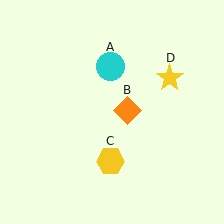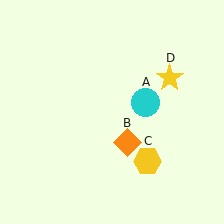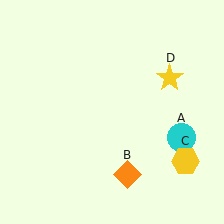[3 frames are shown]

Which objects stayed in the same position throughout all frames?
Yellow star (object D) remained stationary.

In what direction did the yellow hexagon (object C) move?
The yellow hexagon (object C) moved right.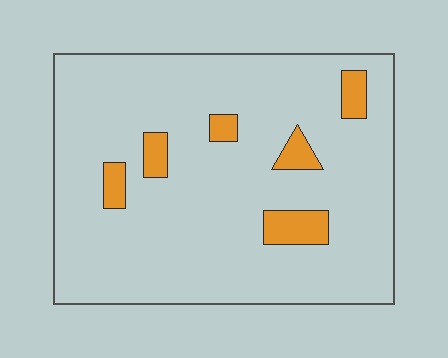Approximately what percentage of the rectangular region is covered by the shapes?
Approximately 10%.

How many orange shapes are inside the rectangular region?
6.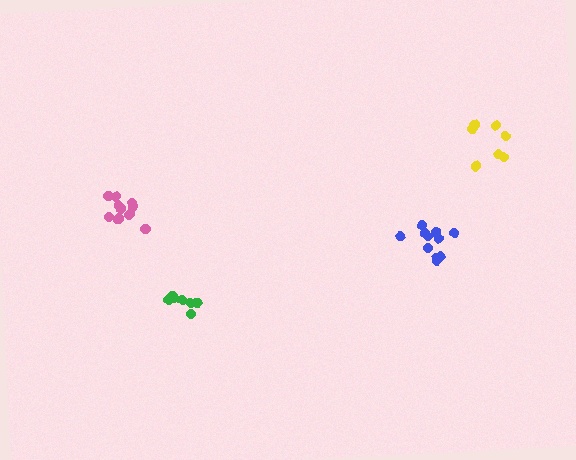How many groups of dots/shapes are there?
There are 4 groups.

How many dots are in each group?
Group 1: 11 dots, Group 2: 12 dots, Group 3: 7 dots, Group 4: 7 dots (37 total).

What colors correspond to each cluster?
The clusters are colored: pink, blue, yellow, green.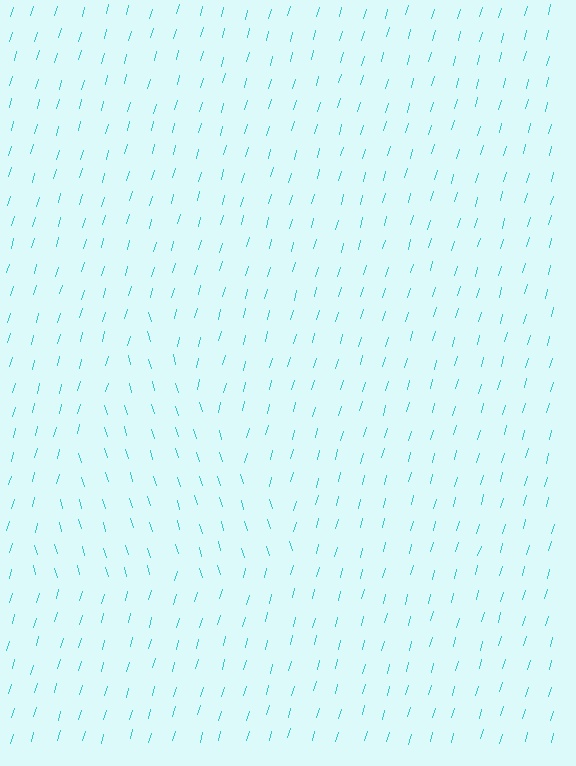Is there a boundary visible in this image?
Yes, there is a texture boundary formed by a change in line orientation.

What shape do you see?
I see a triangle.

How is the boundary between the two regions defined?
The boundary is defined purely by a change in line orientation (approximately 33 degrees difference). All lines are the same color and thickness.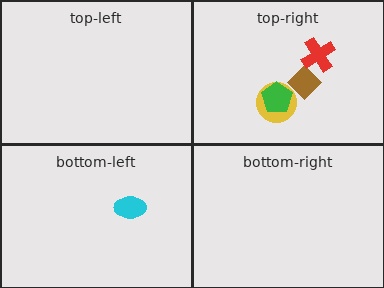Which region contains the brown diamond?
The top-right region.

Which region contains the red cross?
The top-right region.